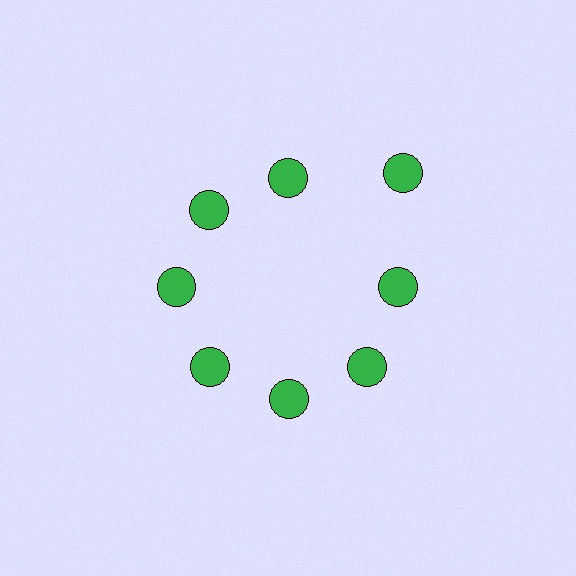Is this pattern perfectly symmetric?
No. The 8 green circles are arranged in a ring, but one element near the 2 o'clock position is pushed outward from the center, breaking the 8-fold rotational symmetry.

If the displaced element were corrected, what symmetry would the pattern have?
It would have 8-fold rotational symmetry — the pattern would map onto itself every 45 degrees.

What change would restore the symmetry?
The symmetry would be restored by moving it inward, back onto the ring so that all 8 circles sit at equal angles and equal distance from the center.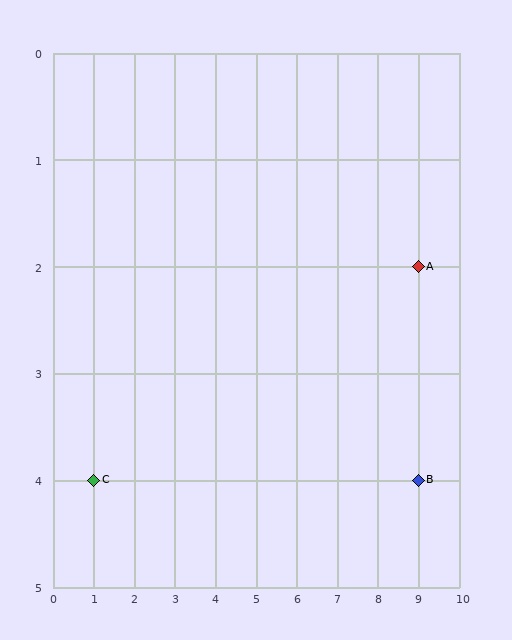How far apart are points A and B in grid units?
Points A and B are 2 rows apart.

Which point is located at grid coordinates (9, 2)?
Point A is at (9, 2).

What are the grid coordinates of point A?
Point A is at grid coordinates (9, 2).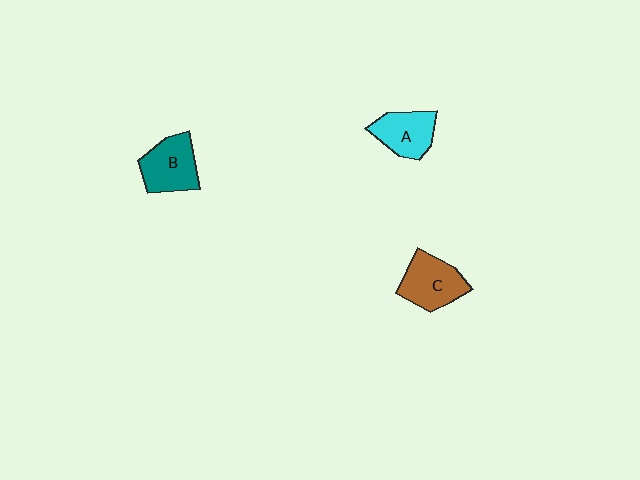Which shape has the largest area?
Shape C (brown).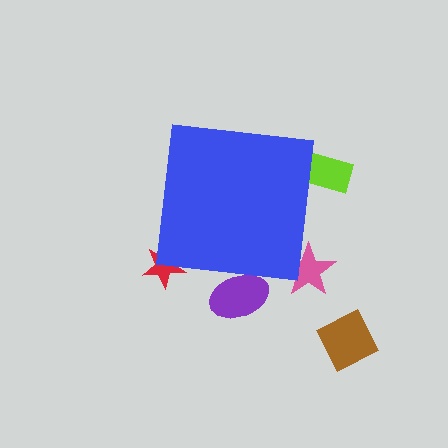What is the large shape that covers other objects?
A blue square.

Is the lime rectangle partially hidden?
Yes, the lime rectangle is partially hidden behind the blue square.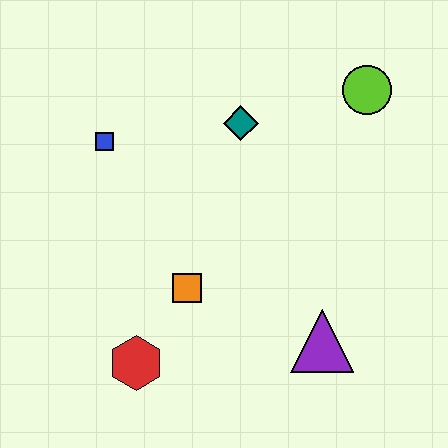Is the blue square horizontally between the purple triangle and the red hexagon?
No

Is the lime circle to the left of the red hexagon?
No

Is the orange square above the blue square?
No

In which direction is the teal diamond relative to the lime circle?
The teal diamond is to the left of the lime circle.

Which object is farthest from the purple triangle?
The blue square is farthest from the purple triangle.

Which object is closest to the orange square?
The red hexagon is closest to the orange square.